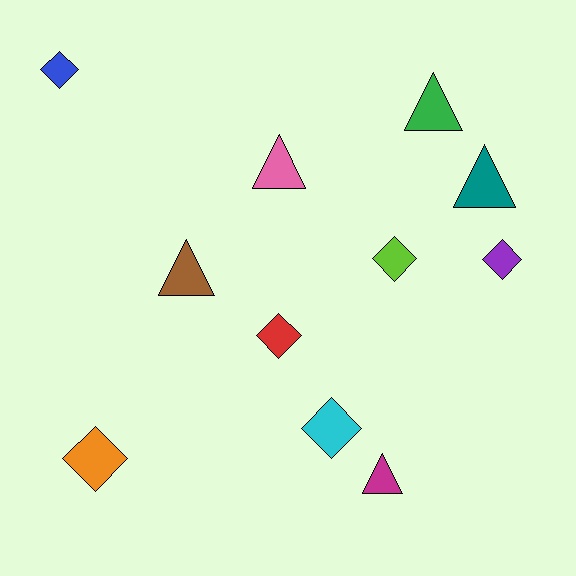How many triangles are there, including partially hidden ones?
There are 5 triangles.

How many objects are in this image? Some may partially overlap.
There are 11 objects.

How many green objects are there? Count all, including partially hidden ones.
There is 1 green object.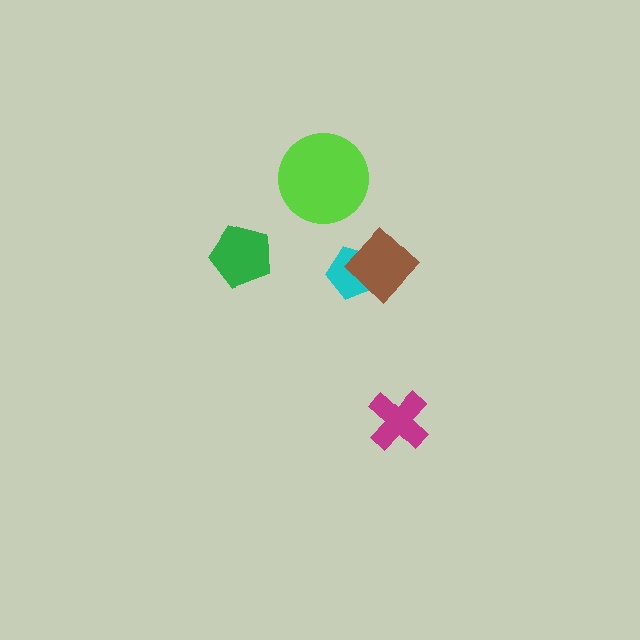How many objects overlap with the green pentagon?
0 objects overlap with the green pentagon.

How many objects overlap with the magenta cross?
0 objects overlap with the magenta cross.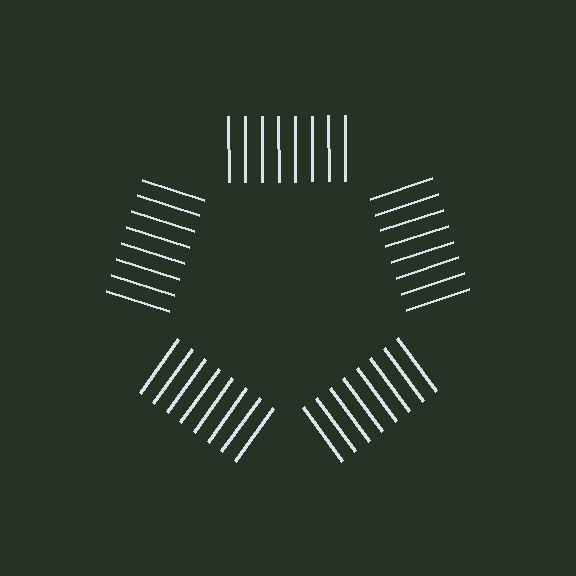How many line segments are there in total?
40 — 8 along each of the 5 edges.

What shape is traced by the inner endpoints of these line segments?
An illusory pentagon — the line segments terminate on its edges but no continuous stroke is drawn.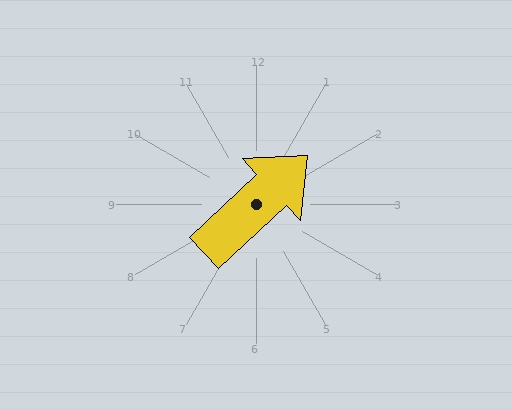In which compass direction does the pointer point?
Northeast.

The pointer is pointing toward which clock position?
Roughly 2 o'clock.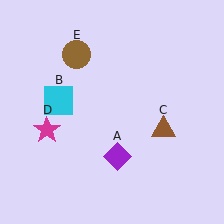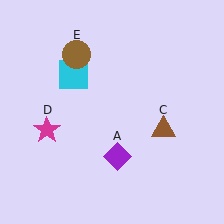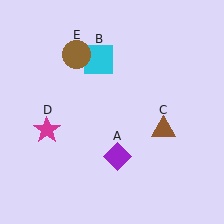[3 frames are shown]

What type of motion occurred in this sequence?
The cyan square (object B) rotated clockwise around the center of the scene.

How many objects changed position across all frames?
1 object changed position: cyan square (object B).